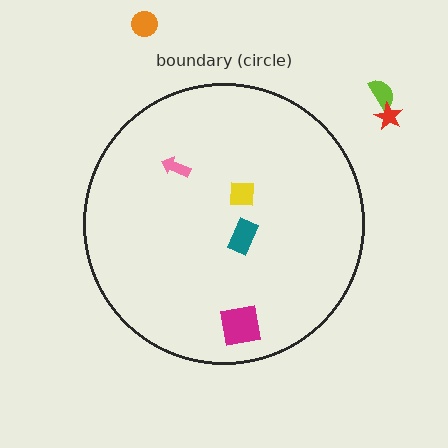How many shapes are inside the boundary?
4 inside, 3 outside.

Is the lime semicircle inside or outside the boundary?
Outside.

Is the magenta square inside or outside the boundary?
Inside.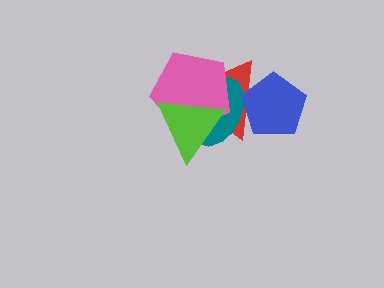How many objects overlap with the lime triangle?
3 objects overlap with the lime triangle.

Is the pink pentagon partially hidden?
Yes, it is partially covered by another shape.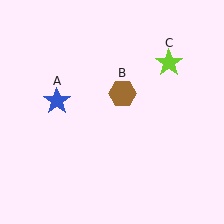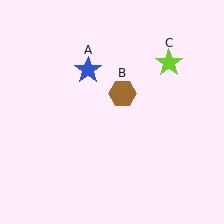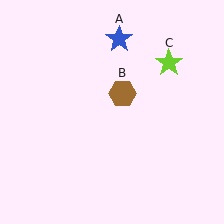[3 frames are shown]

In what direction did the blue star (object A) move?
The blue star (object A) moved up and to the right.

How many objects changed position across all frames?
1 object changed position: blue star (object A).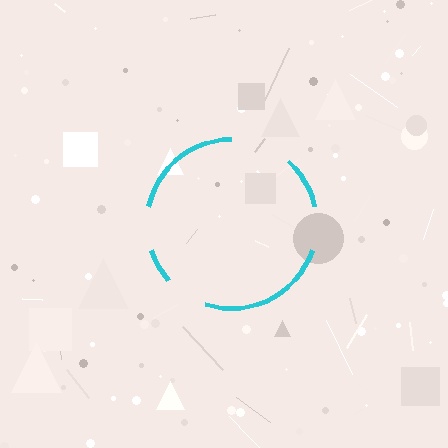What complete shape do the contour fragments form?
The contour fragments form a circle.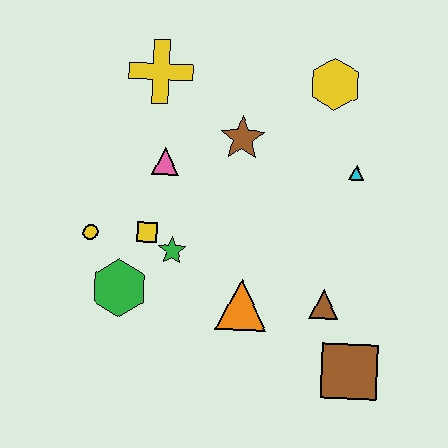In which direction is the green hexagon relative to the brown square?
The green hexagon is to the left of the brown square.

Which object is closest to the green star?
The yellow square is closest to the green star.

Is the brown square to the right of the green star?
Yes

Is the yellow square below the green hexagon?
No